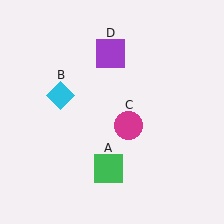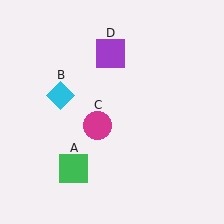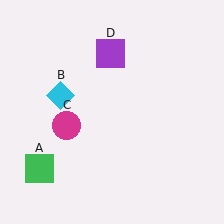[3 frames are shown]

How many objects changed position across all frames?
2 objects changed position: green square (object A), magenta circle (object C).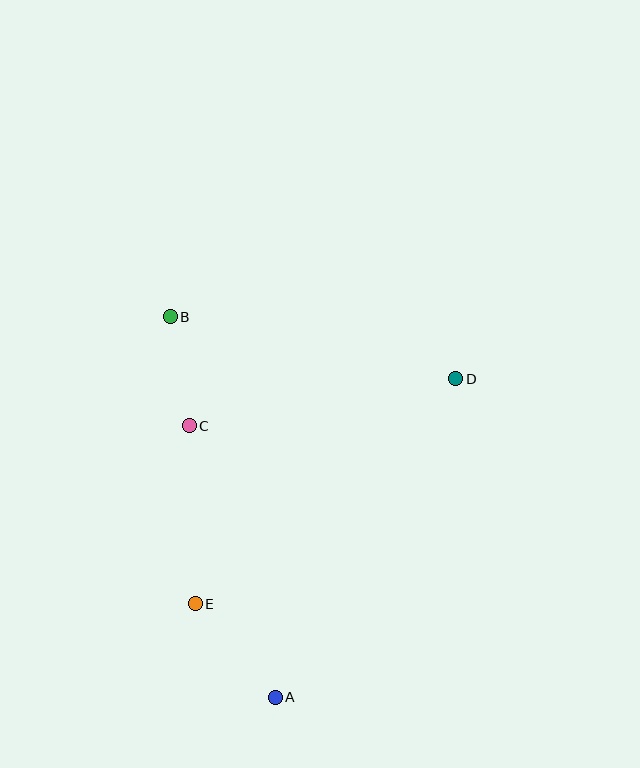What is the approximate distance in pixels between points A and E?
The distance between A and E is approximately 123 pixels.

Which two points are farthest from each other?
Points A and B are farthest from each other.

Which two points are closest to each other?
Points B and C are closest to each other.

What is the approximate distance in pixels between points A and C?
The distance between A and C is approximately 285 pixels.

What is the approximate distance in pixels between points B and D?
The distance between B and D is approximately 292 pixels.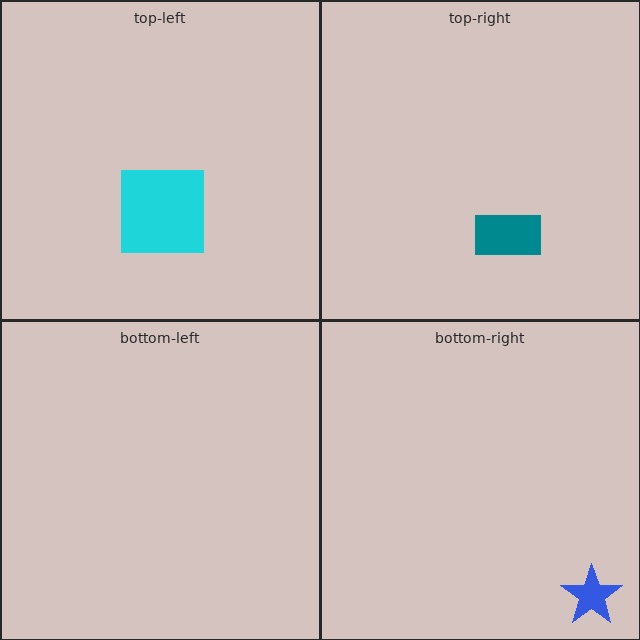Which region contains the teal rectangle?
The top-right region.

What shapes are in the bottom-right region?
The blue star.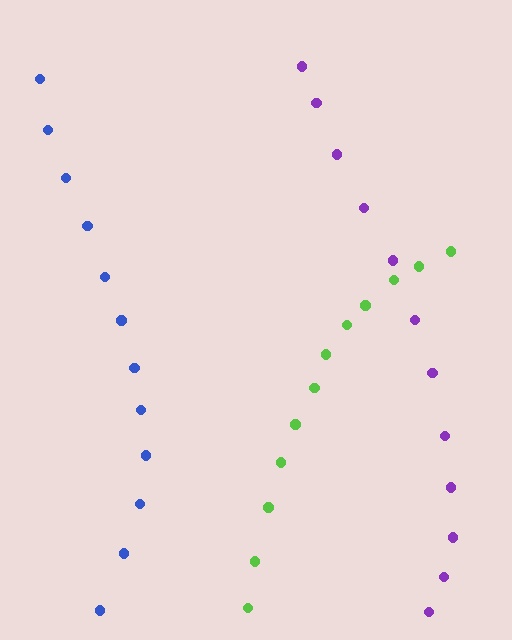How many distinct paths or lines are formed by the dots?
There are 3 distinct paths.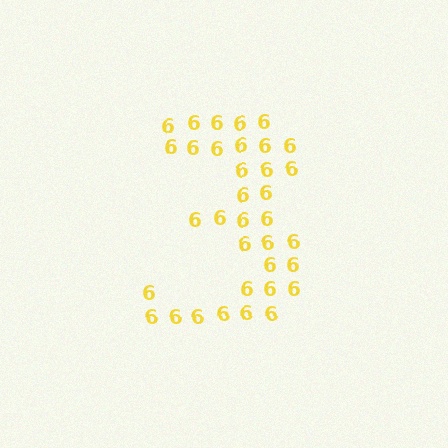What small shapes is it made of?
It is made of small digit 6's.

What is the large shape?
The large shape is the digit 3.